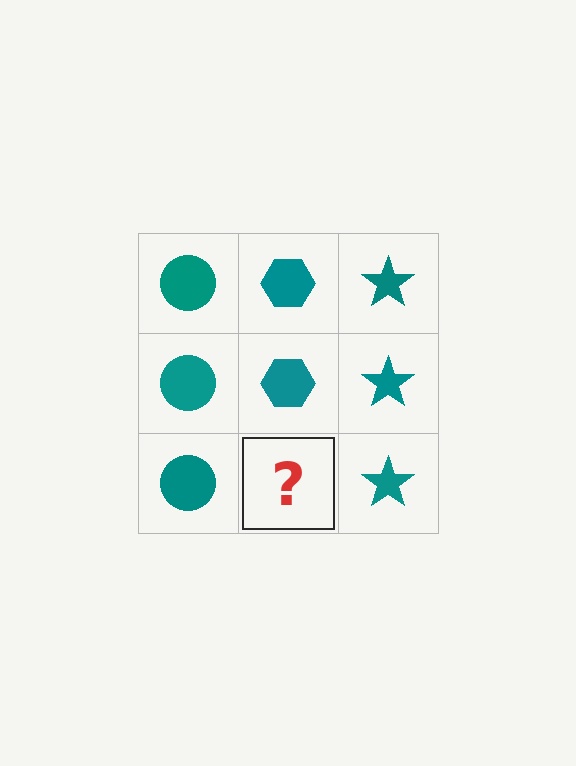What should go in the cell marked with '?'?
The missing cell should contain a teal hexagon.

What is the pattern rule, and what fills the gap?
The rule is that each column has a consistent shape. The gap should be filled with a teal hexagon.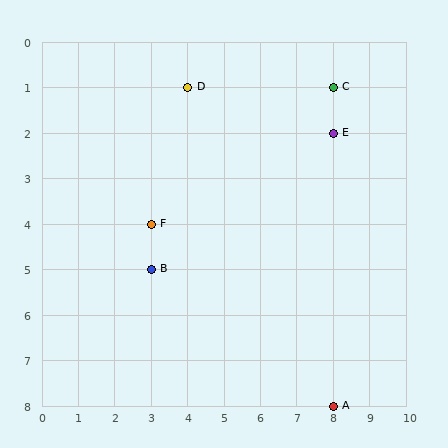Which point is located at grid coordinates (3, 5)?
Point B is at (3, 5).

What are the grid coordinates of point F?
Point F is at grid coordinates (3, 4).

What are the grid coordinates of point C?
Point C is at grid coordinates (8, 1).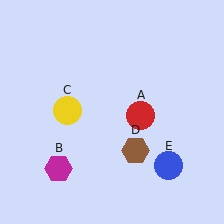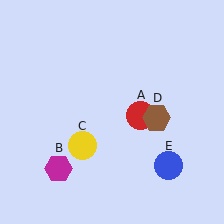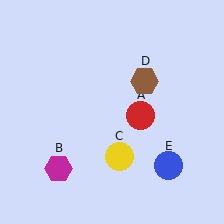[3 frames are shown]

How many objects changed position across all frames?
2 objects changed position: yellow circle (object C), brown hexagon (object D).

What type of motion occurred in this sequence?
The yellow circle (object C), brown hexagon (object D) rotated counterclockwise around the center of the scene.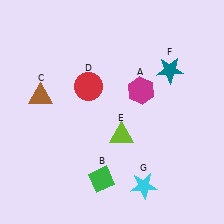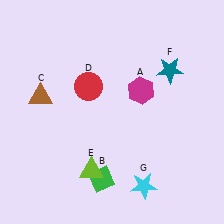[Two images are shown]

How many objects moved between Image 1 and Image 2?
1 object moved between the two images.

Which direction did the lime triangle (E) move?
The lime triangle (E) moved down.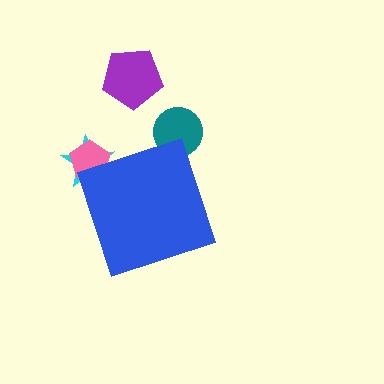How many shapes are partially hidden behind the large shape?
3 shapes are partially hidden.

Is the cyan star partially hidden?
Yes, the cyan star is partially hidden behind the blue diamond.